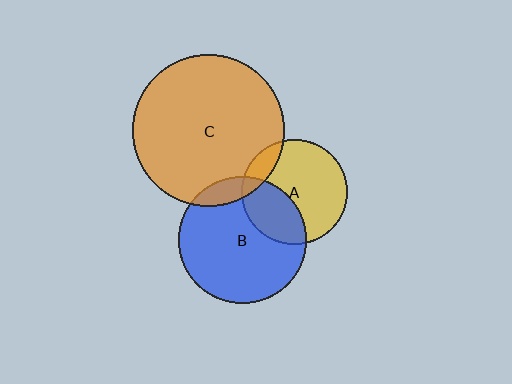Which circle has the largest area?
Circle C (orange).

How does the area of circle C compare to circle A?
Approximately 2.1 times.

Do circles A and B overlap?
Yes.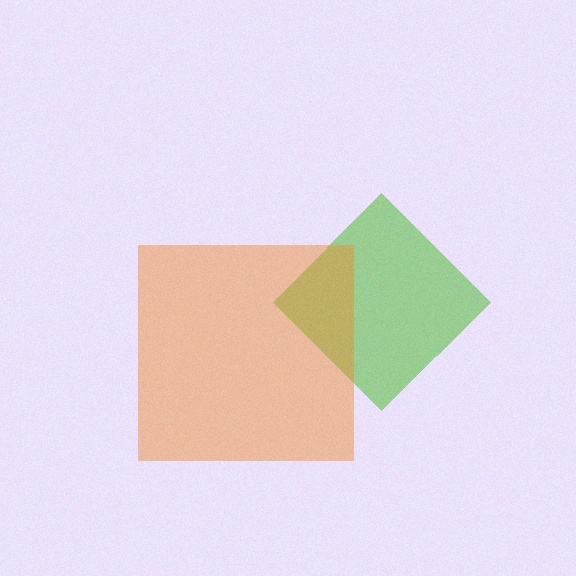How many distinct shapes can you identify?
There are 2 distinct shapes: a lime diamond, an orange square.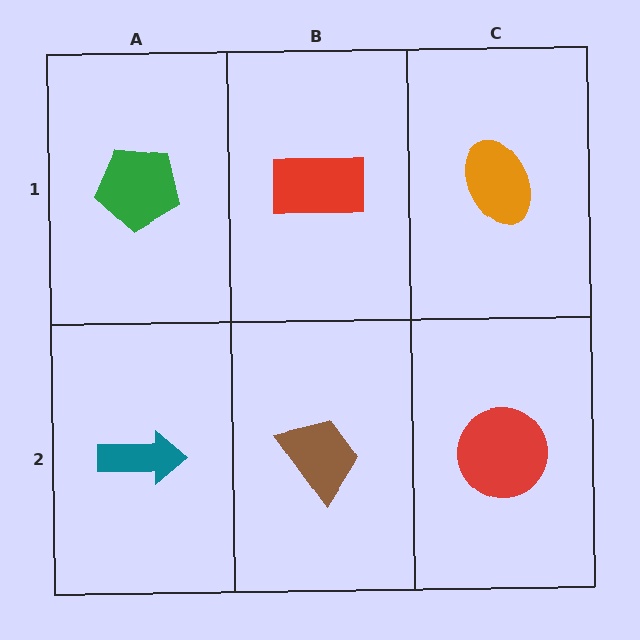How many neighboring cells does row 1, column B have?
3.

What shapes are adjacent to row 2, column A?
A green pentagon (row 1, column A), a brown trapezoid (row 2, column B).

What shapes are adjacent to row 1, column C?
A red circle (row 2, column C), a red rectangle (row 1, column B).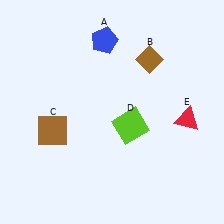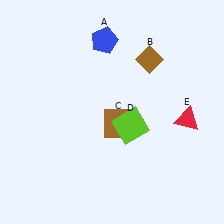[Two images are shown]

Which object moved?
The brown square (C) moved right.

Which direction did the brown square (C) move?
The brown square (C) moved right.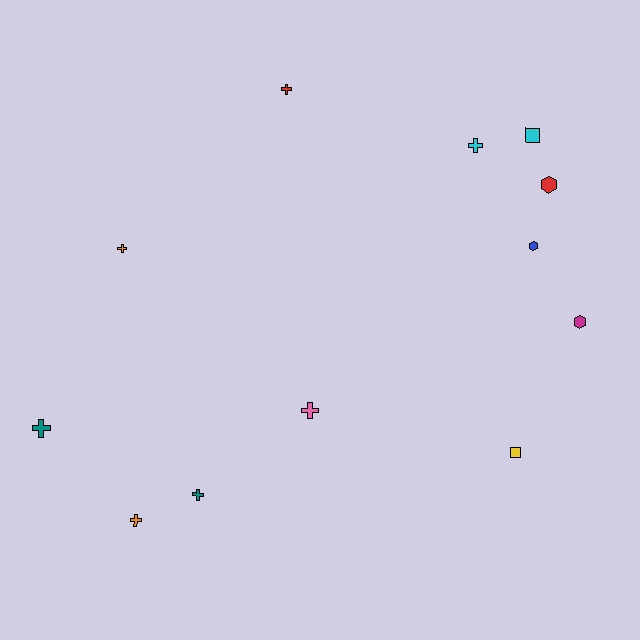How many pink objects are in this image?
There is 1 pink object.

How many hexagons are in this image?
There are 3 hexagons.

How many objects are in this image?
There are 12 objects.